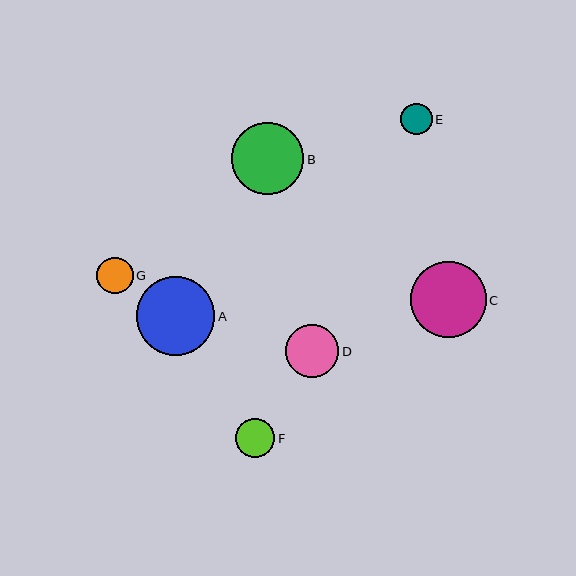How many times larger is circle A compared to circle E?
Circle A is approximately 2.5 times the size of circle E.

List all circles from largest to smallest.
From largest to smallest: A, C, B, D, F, G, E.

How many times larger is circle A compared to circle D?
Circle A is approximately 1.5 times the size of circle D.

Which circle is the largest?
Circle A is the largest with a size of approximately 79 pixels.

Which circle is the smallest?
Circle E is the smallest with a size of approximately 31 pixels.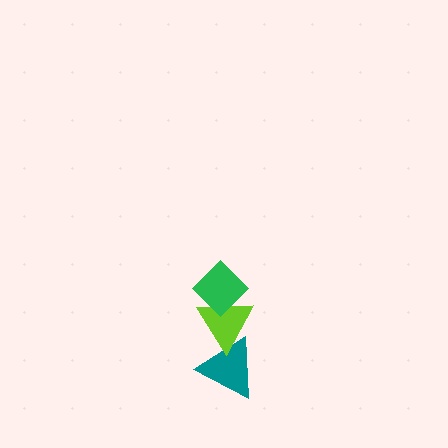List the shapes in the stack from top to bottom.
From top to bottom: the green diamond, the lime triangle, the teal triangle.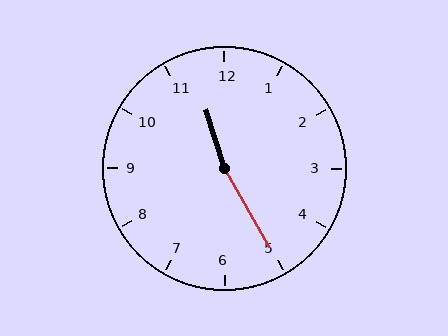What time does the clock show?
11:25.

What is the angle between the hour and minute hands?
Approximately 168 degrees.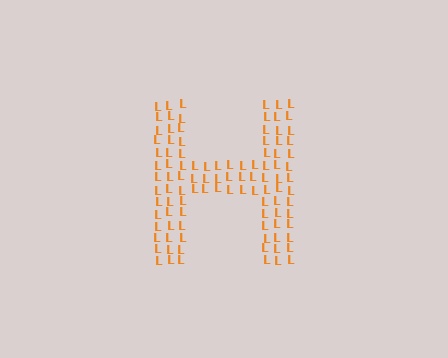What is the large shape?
The large shape is the letter H.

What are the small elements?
The small elements are letter L's.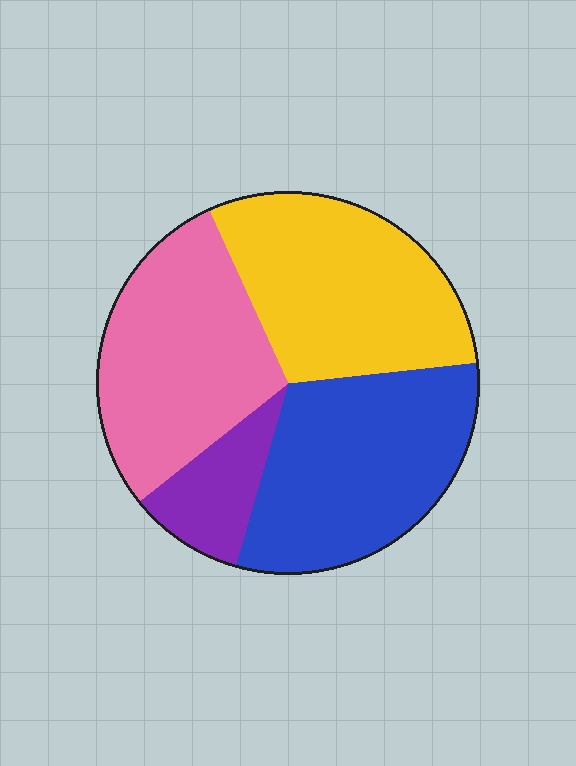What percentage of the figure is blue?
Blue takes up between a quarter and a half of the figure.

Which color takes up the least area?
Purple, at roughly 10%.